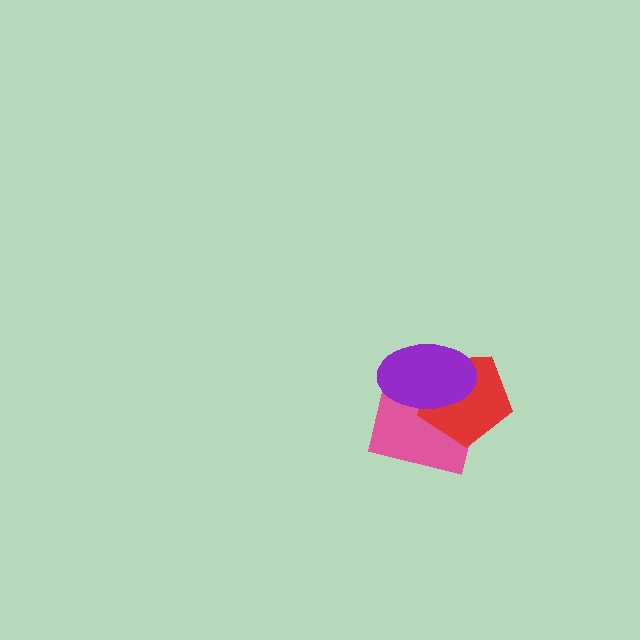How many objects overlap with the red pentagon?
2 objects overlap with the red pentagon.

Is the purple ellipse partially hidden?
No, no other shape covers it.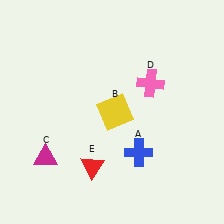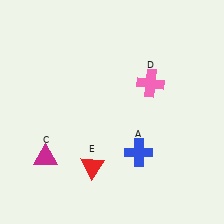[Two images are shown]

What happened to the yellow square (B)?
The yellow square (B) was removed in Image 2. It was in the bottom-right area of Image 1.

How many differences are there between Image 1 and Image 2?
There is 1 difference between the two images.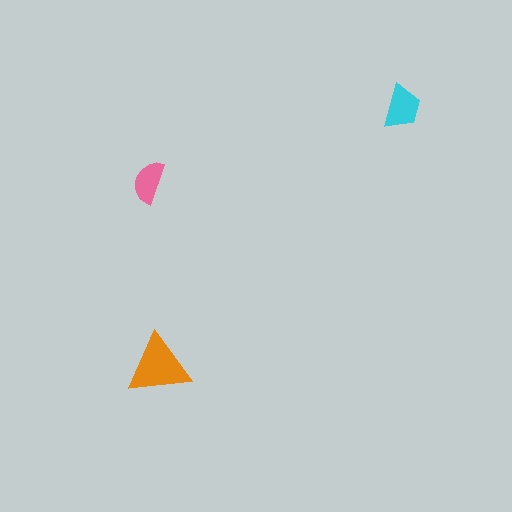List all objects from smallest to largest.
The pink semicircle, the cyan trapezoid, the orange triangle.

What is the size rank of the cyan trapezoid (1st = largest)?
2nd.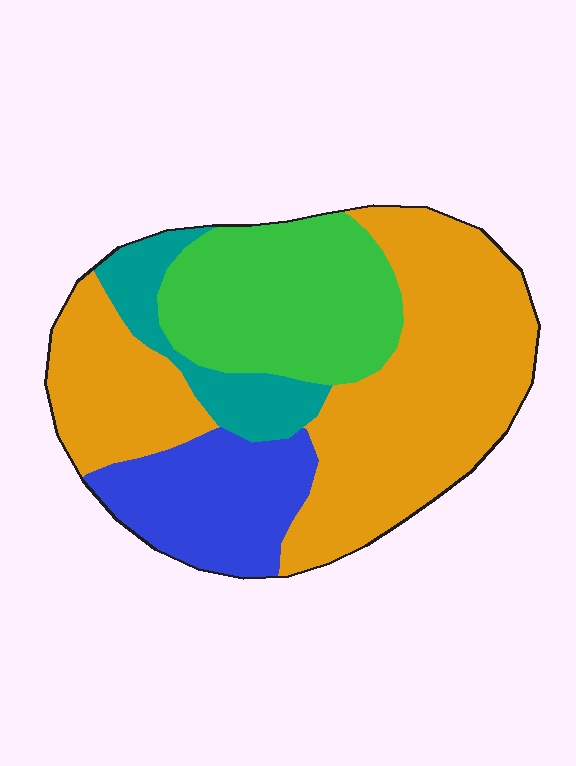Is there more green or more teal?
Green.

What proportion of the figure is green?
Green takes up between a sixth and a third of the figure.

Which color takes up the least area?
Teal, at roughly 10%.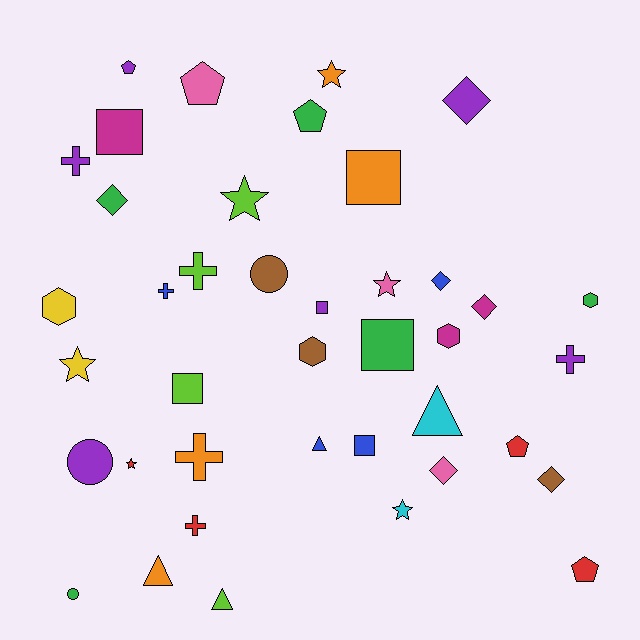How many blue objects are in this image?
There are 4 blue objects.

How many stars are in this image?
There are 6 stars.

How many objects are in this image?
There are 40 objects.